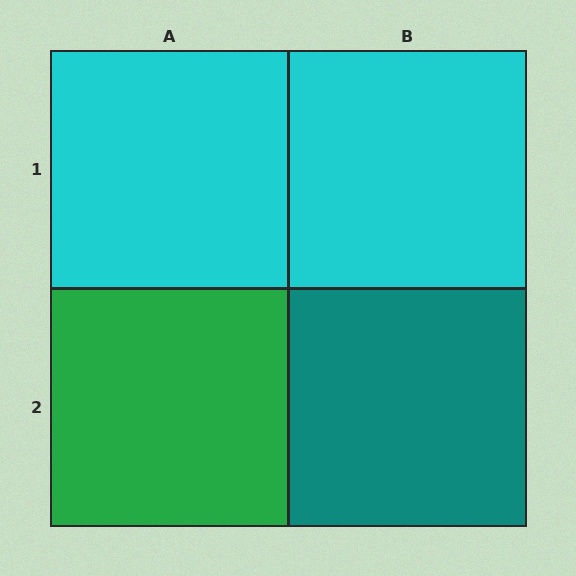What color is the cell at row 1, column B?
Cyan.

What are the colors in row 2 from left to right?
Green, teal.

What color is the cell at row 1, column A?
Cyan.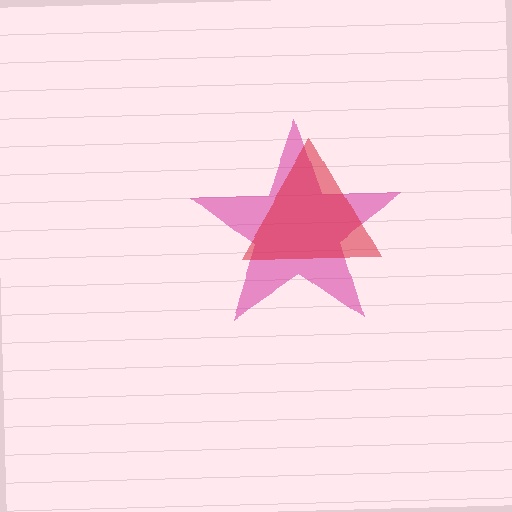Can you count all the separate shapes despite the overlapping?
Yes, there are 2 separate shapes.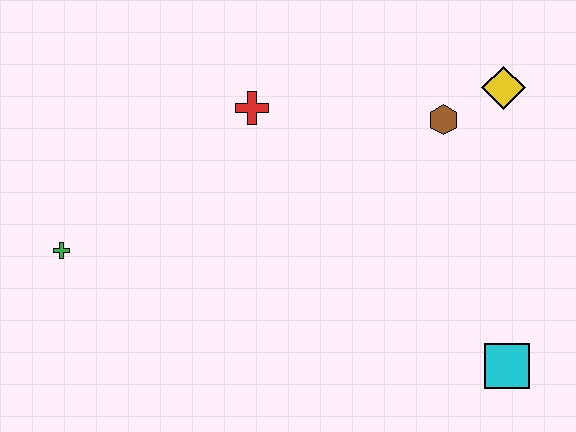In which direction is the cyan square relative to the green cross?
The cyan square is to the right of the green cross.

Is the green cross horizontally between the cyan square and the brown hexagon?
No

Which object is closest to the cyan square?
The brown hexagon is closest to the cyan square.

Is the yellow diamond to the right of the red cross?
Yes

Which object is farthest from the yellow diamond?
The green cross is farthest from the yellow diamond.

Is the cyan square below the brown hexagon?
Yes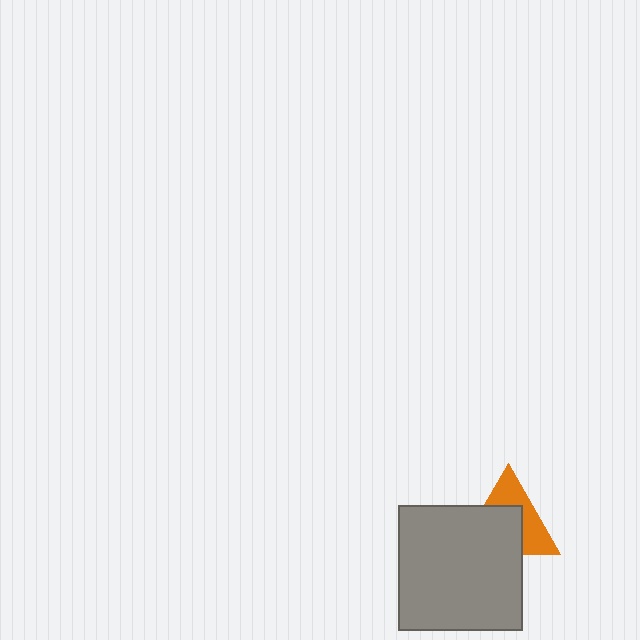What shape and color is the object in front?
The object in front is a gray square.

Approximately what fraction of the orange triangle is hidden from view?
Roughly 55% of the orange triangle is hidden behind the gray square.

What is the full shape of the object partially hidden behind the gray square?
The partially hidden object is an orange triangle.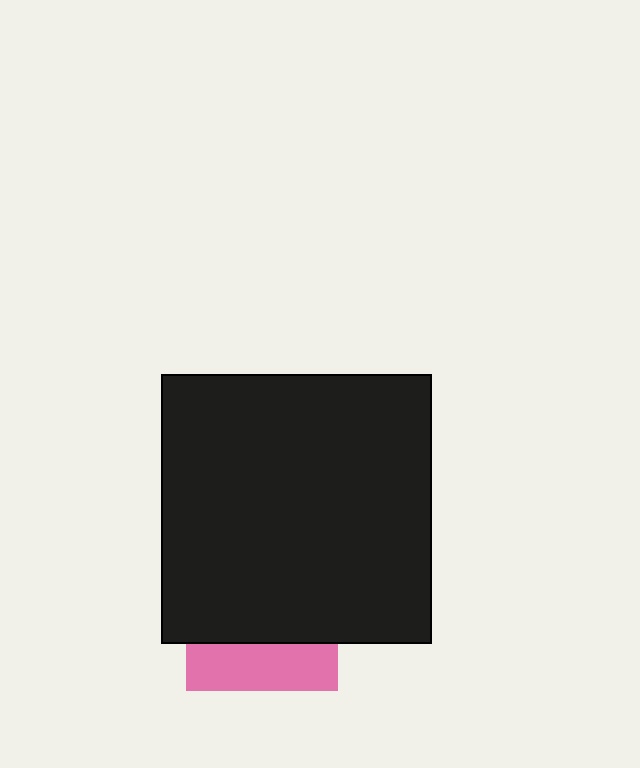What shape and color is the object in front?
The object in front is a black rectangle.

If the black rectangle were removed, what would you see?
You would see the complete pink square.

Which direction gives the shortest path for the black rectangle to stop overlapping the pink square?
Moving up gives the shortest separation.